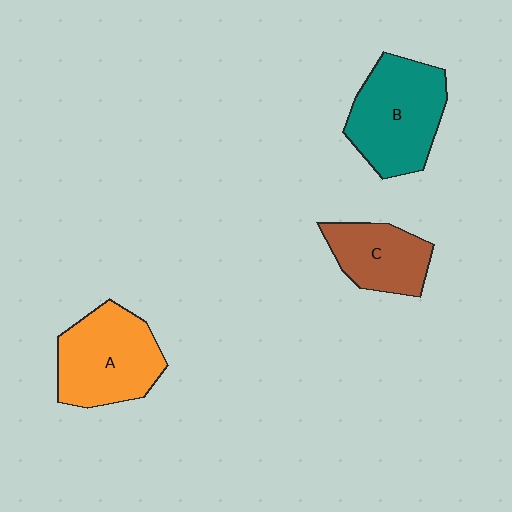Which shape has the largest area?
Shape B (teal).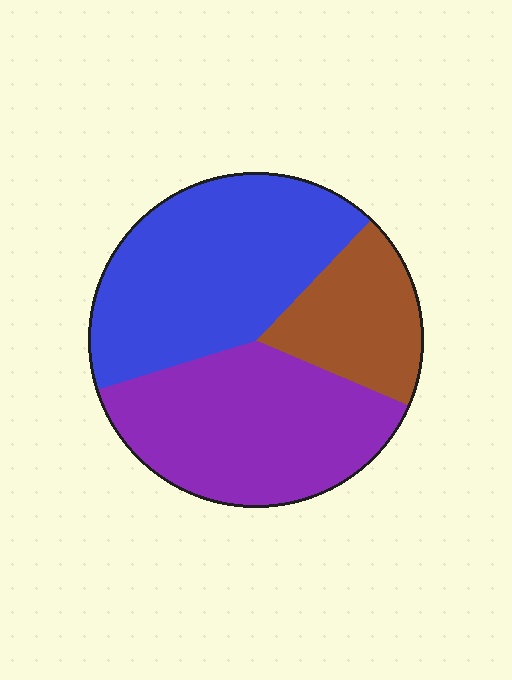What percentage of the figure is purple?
Purple covers around 40% of the figure.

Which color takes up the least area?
Brown, at roughly 20%.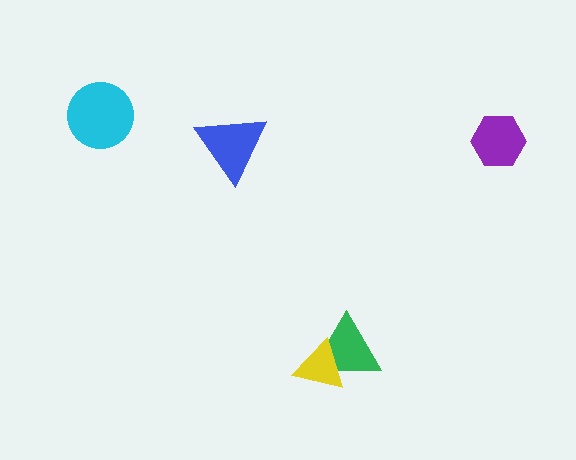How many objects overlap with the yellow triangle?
1 object overlaps with the yellow triangle.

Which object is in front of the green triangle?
The yellow triangle is in front of the green triangle.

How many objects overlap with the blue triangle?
0 objects overlap with the blue triangle.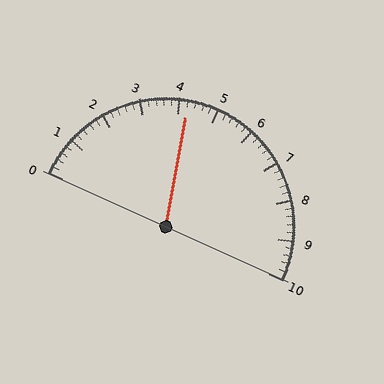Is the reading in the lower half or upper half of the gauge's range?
The reading is in the lower half of the range (0 to 10).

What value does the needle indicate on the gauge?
The needle indicates approximately 4.2.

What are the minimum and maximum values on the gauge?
The gauge ranges from 0 to 10.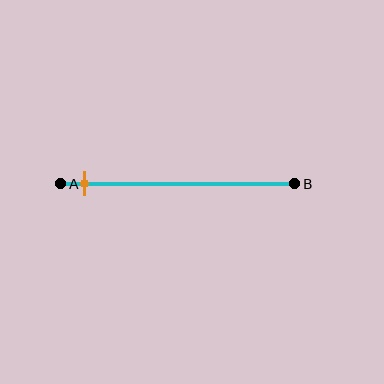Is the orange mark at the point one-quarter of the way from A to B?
No, the mark is at about 10% from A, not at the 25% one-quarter point.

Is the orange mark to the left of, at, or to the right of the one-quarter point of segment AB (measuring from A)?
The orange mark is to the left of the one-quarter point of segment AB.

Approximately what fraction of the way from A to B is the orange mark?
The orange mark is approximately 10% of the way from A to B.